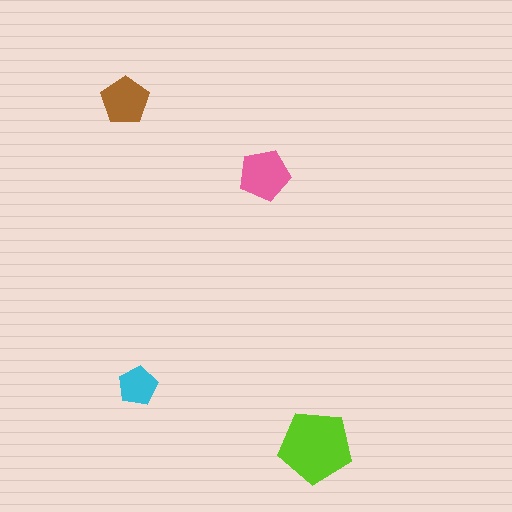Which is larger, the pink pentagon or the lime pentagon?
The lime one.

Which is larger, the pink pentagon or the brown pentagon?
The pink one.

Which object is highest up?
The brown pentagon is topmost.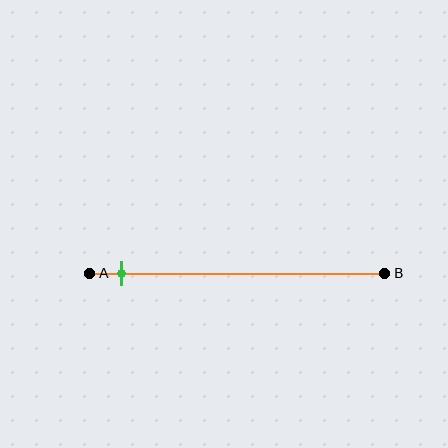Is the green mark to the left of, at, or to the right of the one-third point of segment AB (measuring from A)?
The green mark is to the left of the one-third point of segment AB.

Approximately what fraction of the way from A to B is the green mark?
The green mark is approximately 10% of the way from A to B.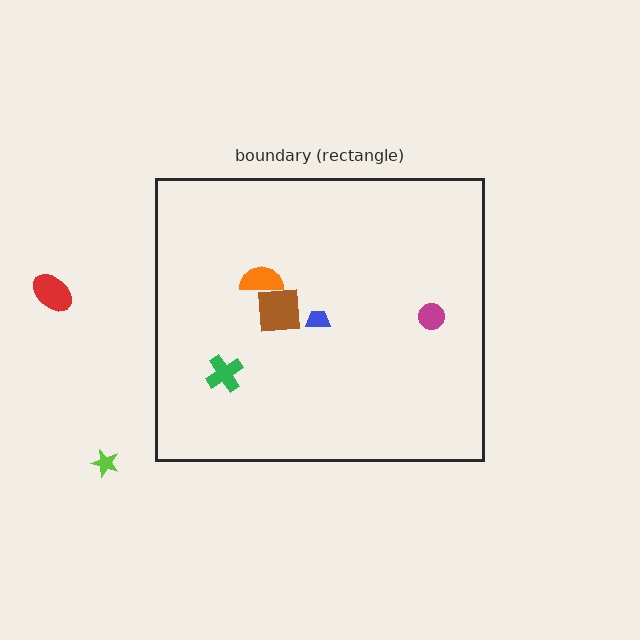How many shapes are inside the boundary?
5 inside, 2 outside.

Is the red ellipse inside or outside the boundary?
Outside.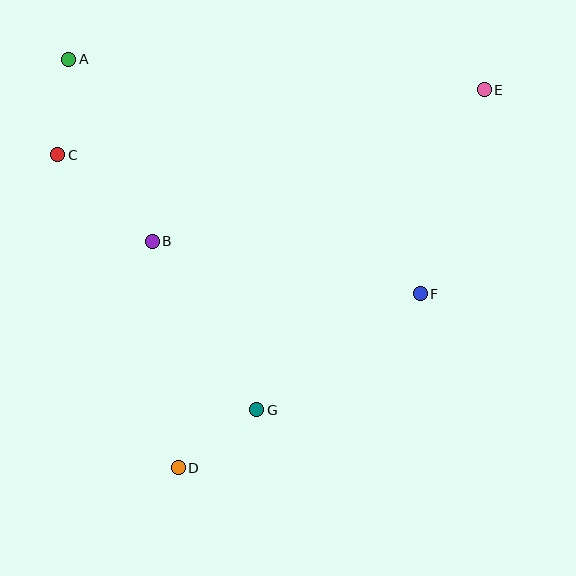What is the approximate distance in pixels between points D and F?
The distance between D and F is approximately 298 pixels.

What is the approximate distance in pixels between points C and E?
The distance between C and E is approximately 431 pixels.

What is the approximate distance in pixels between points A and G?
The distance between A and G is approximately 397 pixels.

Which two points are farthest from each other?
Points D and E are farthest from each other.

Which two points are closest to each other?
Points A and C are closest to each other.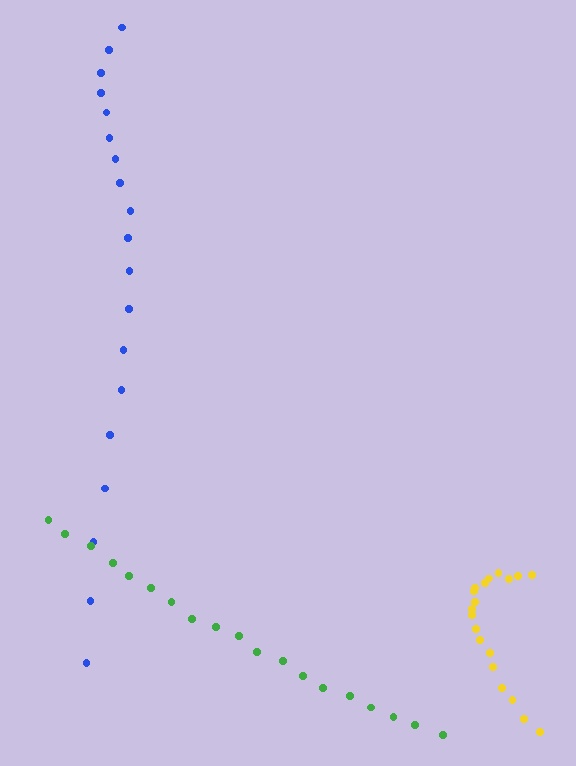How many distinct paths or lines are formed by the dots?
There are 3 distinct paths.